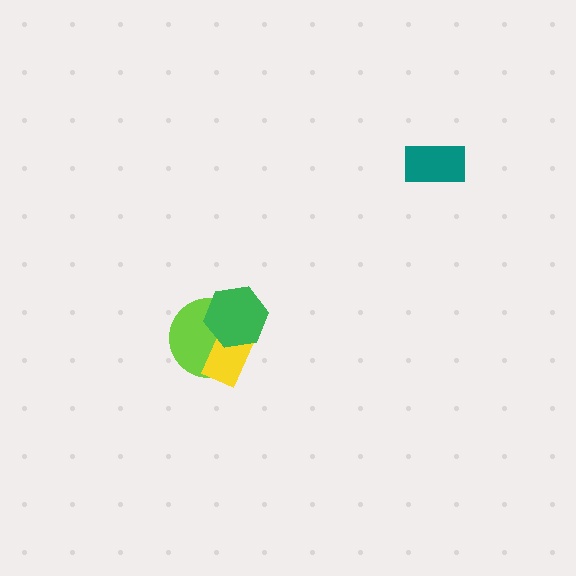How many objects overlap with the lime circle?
2 objects overlap with the lime circle.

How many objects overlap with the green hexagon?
2 objects overlap with the green hexagon.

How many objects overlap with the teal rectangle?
0 objects overlap with the teal rectangle.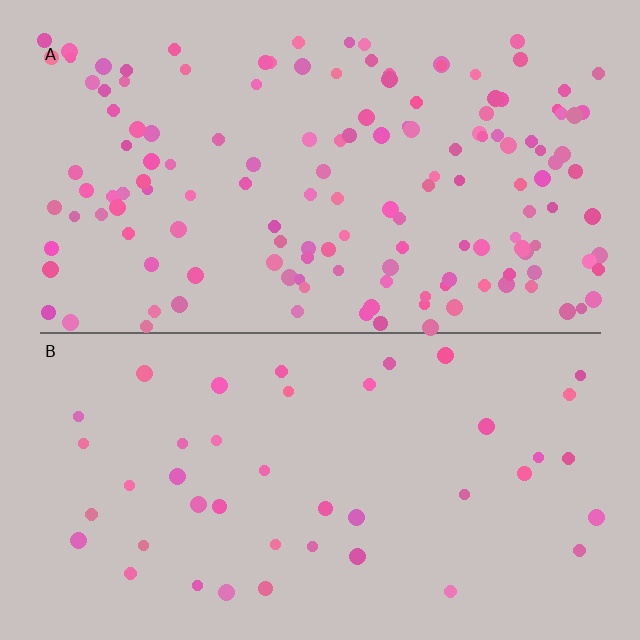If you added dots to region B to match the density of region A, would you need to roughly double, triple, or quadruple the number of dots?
Approximately triple.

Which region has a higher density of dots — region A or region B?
A (the top).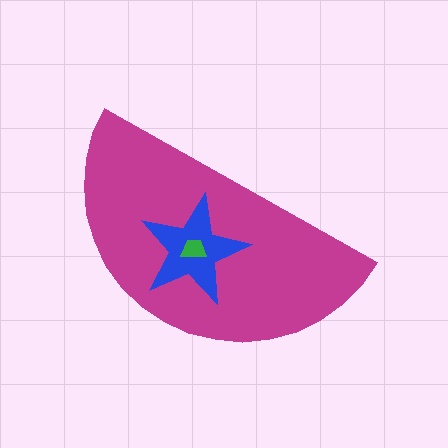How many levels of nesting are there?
3.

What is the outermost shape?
The magenta semicircle.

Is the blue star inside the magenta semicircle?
Yes.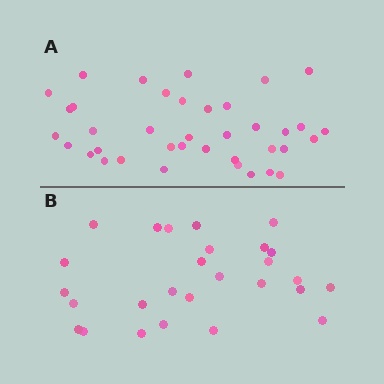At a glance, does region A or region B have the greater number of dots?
Region A (the top region) has more dots.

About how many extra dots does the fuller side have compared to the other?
Region A has roughly 12 or so more dots than region B.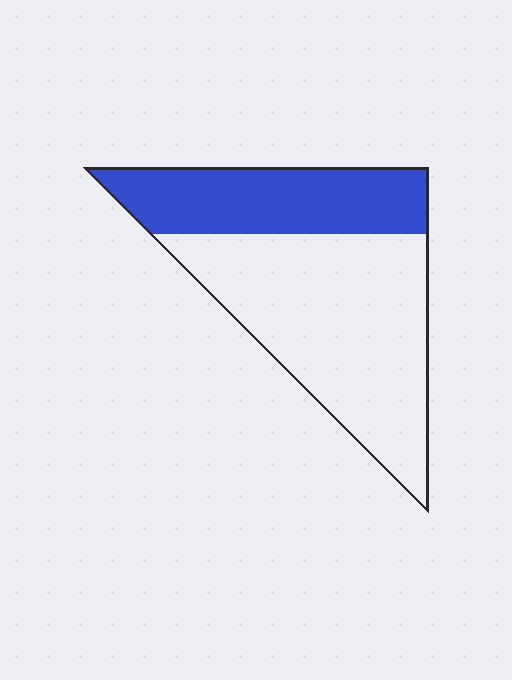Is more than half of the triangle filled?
No.